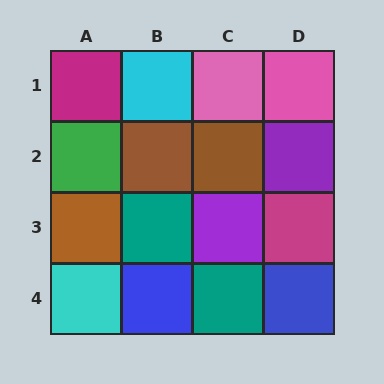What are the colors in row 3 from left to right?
Brown, teal, purple, magenta.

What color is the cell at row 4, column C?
Teal.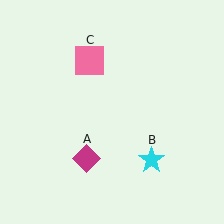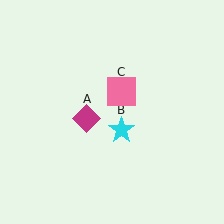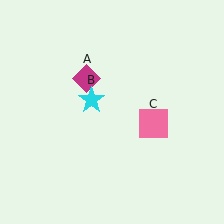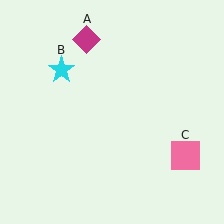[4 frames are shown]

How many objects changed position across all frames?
3 objects changed position: magenta diamond (object A), cyan star (object B), pink square (object C).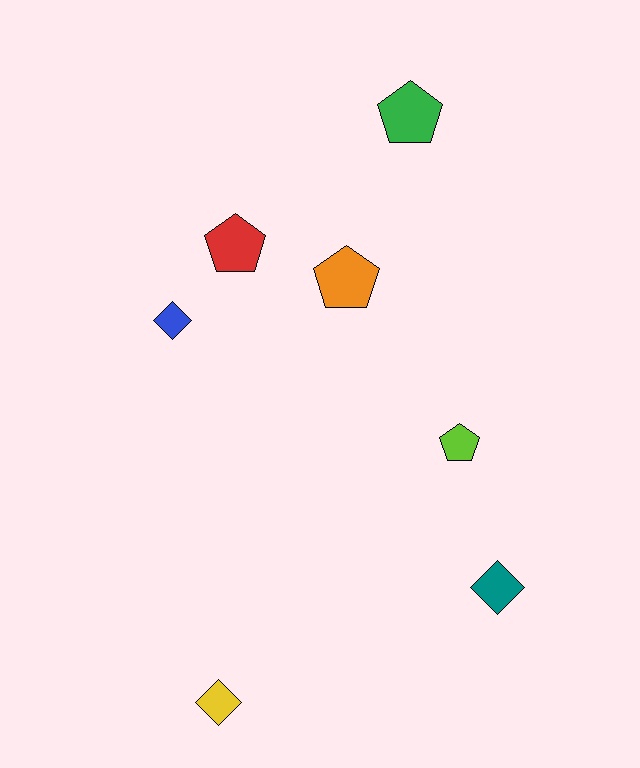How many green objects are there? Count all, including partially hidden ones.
There is 1 green object.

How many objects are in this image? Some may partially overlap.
There are 7 objects.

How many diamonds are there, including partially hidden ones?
There are 3 diamonds.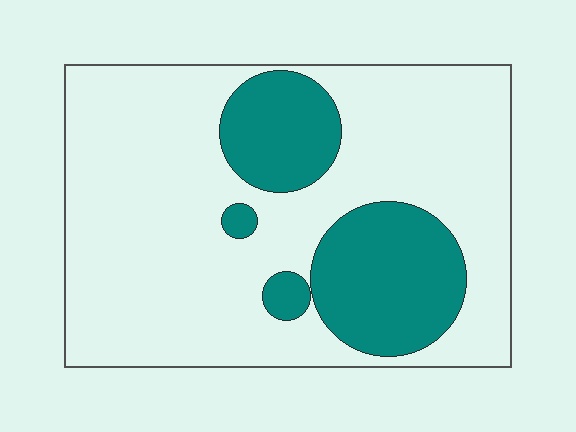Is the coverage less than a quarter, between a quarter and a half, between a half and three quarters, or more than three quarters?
Less than a quarter.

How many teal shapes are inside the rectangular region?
4.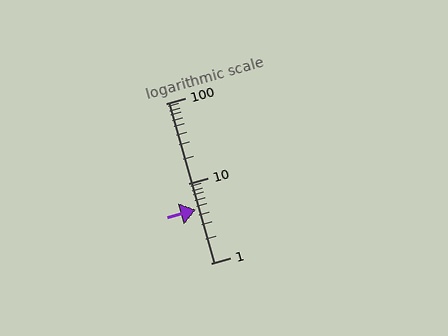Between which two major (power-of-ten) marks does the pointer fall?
The pointer is between 1 and 10.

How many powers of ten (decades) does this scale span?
The scale spans 2 decades, from 1 to 100.